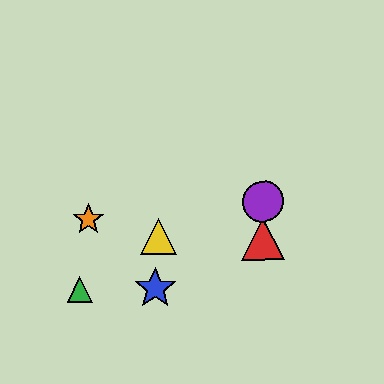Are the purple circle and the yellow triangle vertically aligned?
No, the purple circle is at x≈263 and the yellow triangle is at x≈158.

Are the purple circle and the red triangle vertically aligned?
Yes, both are at x≈263.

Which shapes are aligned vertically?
The red triangle, the purple circle are aligned vertically.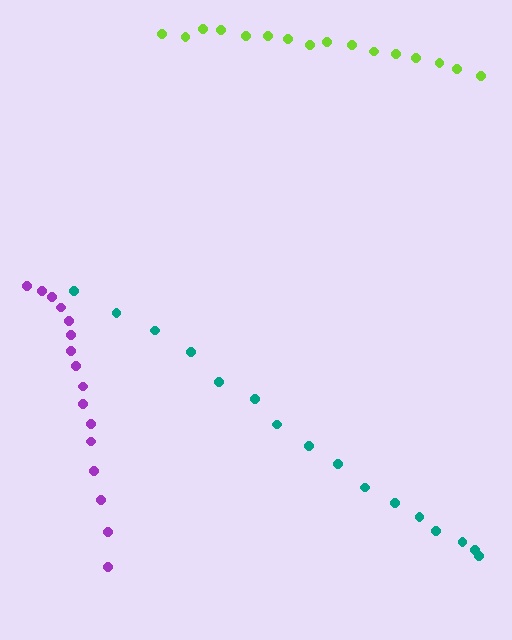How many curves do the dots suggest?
There are 3 distinct paths.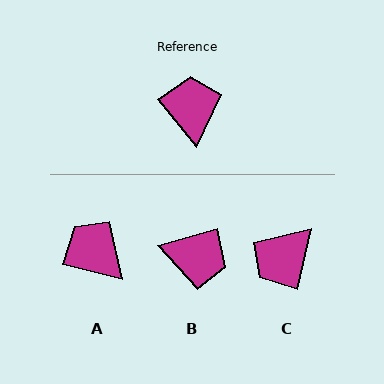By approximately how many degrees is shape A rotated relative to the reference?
Approximately 37 degrees counter-clockwise.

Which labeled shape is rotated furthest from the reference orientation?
C, about 128 degrees away.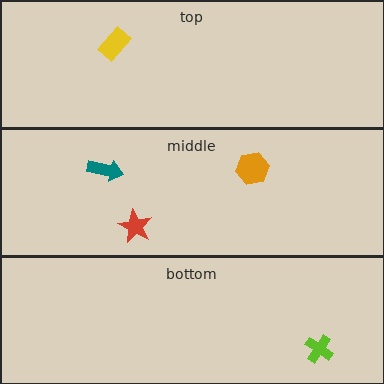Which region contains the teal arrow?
The middle region.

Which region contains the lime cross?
The bottom region.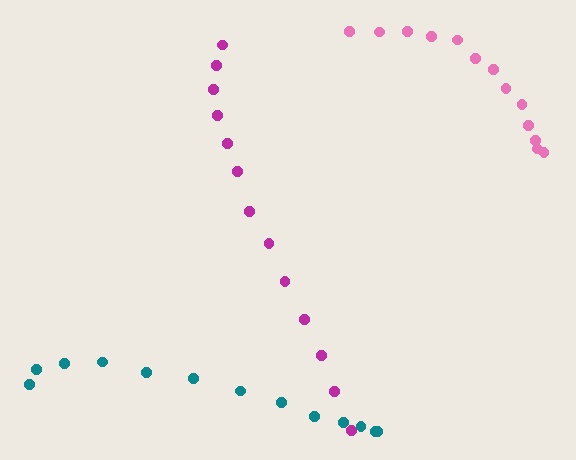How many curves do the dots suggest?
There are 3 distinct paths.